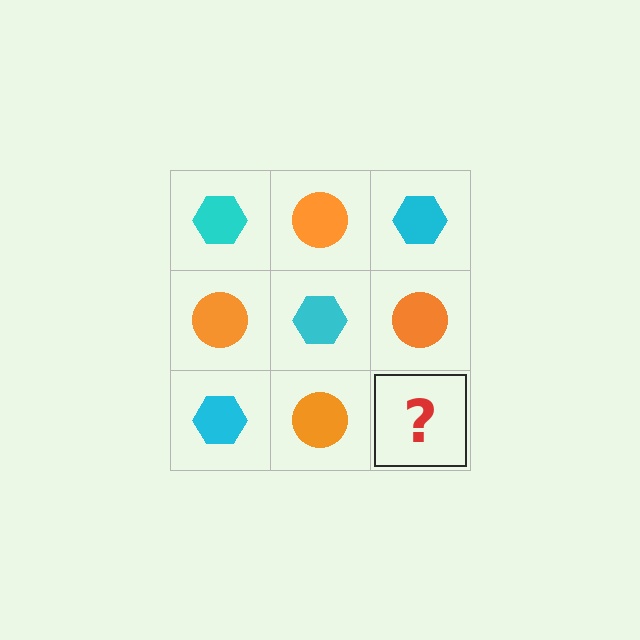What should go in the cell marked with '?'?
The missing cell should contain a cyan hexagon.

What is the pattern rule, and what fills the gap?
The rule is that it alternates cyan hexagon and orange circle in a checkerboard pattern. The gap should be filled with a cyan hexagon.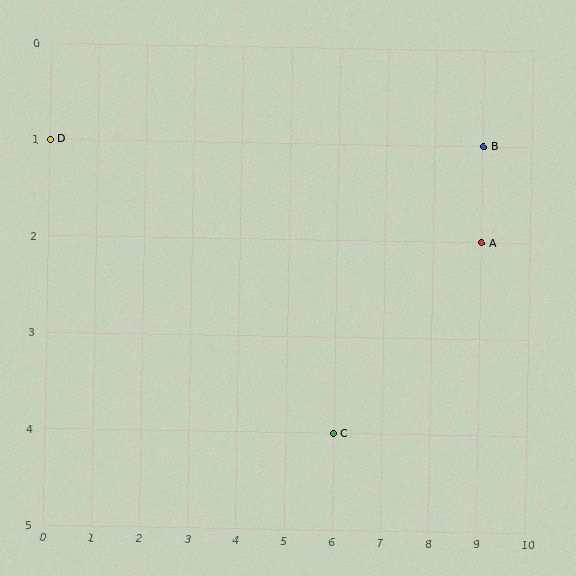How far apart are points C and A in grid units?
Points C and A are 3 columns and 2 rows apart (about 3.6 grid units diagonally).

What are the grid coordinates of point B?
Point B is at grid coordinates (9, 1).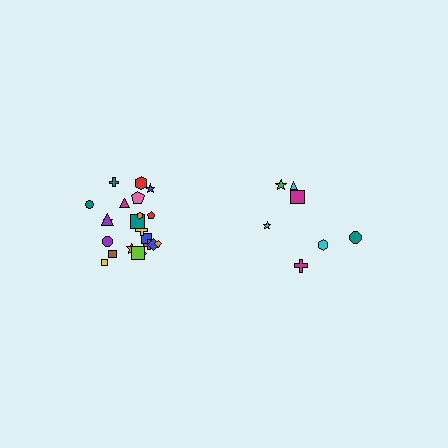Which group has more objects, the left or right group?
The left group.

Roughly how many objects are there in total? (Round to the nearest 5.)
Roughly 30 objects in total.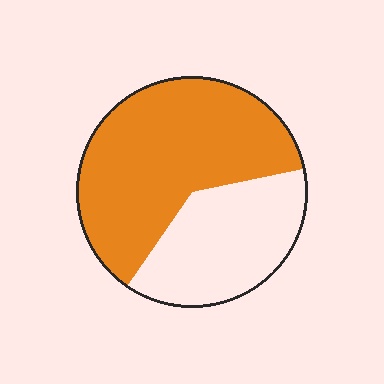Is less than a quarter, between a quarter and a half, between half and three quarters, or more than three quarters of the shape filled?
Between half and three quarters.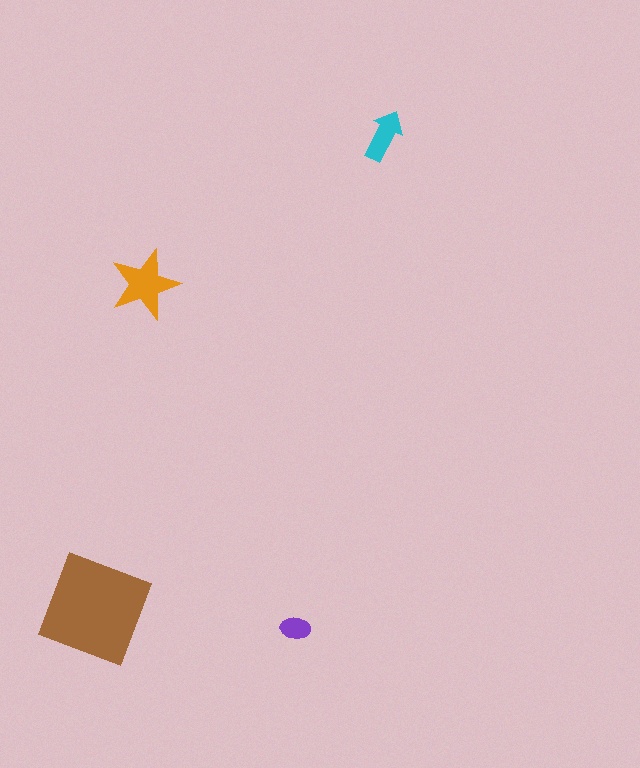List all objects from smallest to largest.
The purple ellipse, the cyan arrow, the orange star, the brown diamond.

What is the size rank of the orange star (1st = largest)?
2nd.